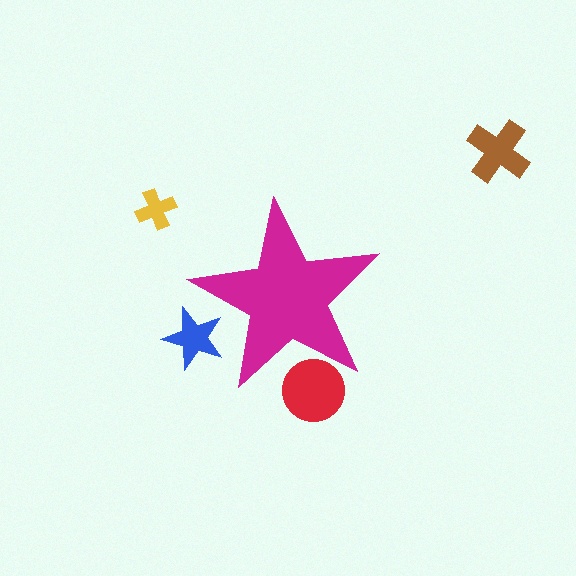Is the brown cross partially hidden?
No, the brown cross is fully visible.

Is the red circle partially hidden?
Yes, the red circle is partially hidden behind the magenta star.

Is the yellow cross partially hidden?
No, the yellow cross is fully visible.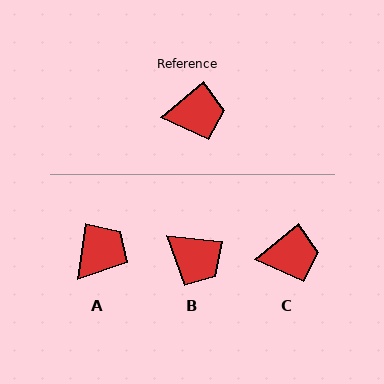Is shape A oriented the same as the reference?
No, it is off by about 42 degrees.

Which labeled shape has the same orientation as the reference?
C.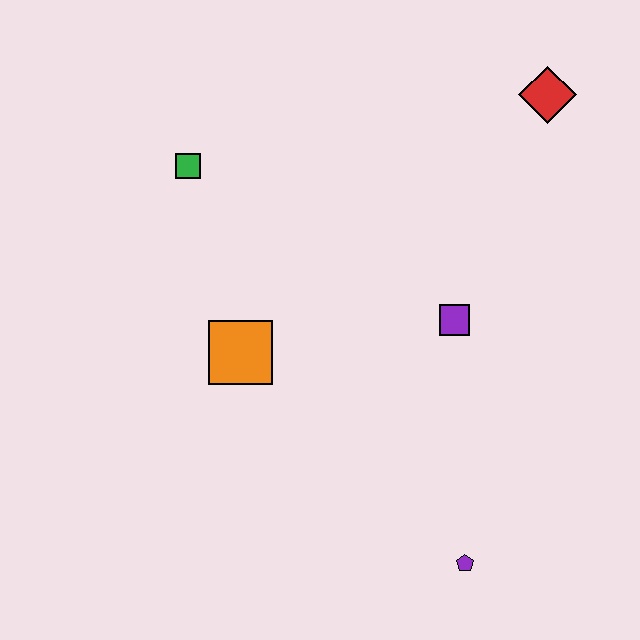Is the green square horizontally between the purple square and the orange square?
No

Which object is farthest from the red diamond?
The purple pentagon is farthest from the red diamond.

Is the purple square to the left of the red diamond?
Yes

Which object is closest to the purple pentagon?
The purple square is closest to the purple pentagon.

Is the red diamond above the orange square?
Yes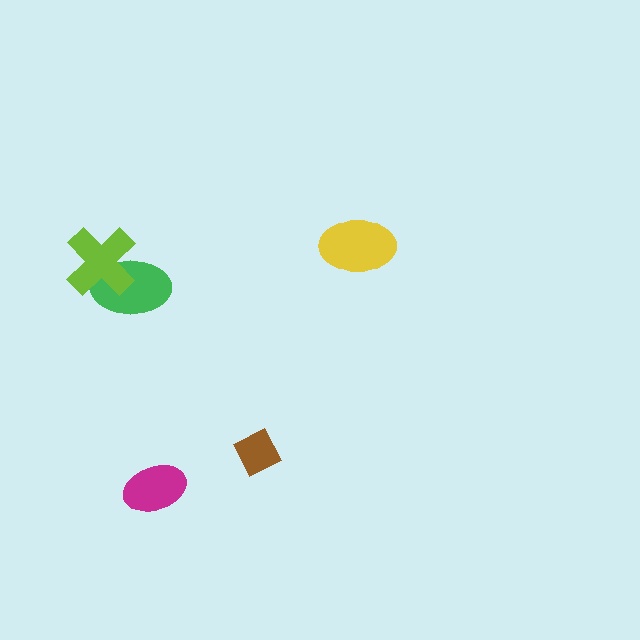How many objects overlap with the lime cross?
1 object overlaps with the lime cross.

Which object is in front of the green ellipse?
The lime cross is in front of the green ellipse.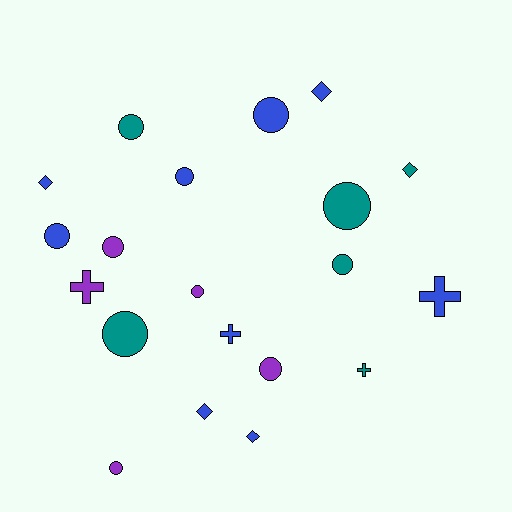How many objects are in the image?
There are 20 objects.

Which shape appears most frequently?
Circle, with 11 objects.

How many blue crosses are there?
There are 2 blue crosses.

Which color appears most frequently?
Blue, with 9 objects.